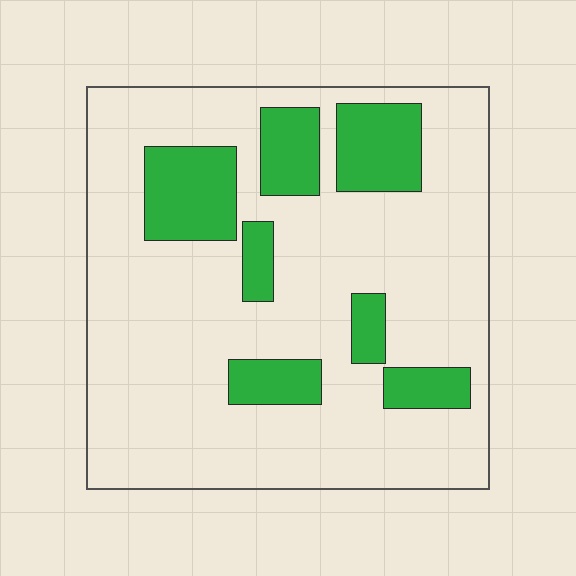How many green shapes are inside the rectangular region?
7.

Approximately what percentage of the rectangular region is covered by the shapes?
Approximately 20%.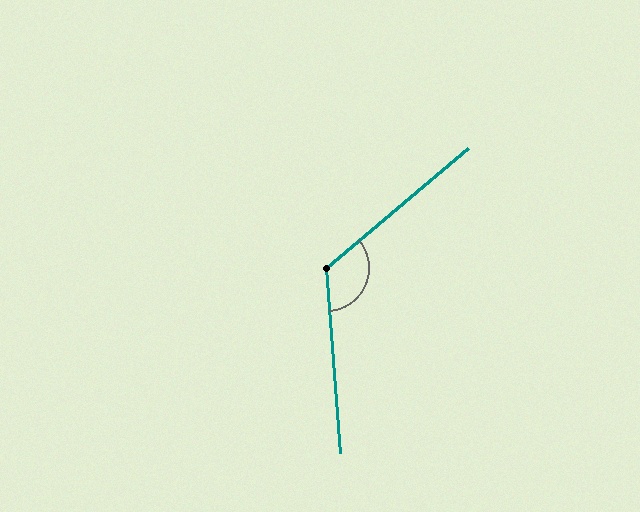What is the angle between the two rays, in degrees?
Approximately 126 degrees.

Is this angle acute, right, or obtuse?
It is obtuse.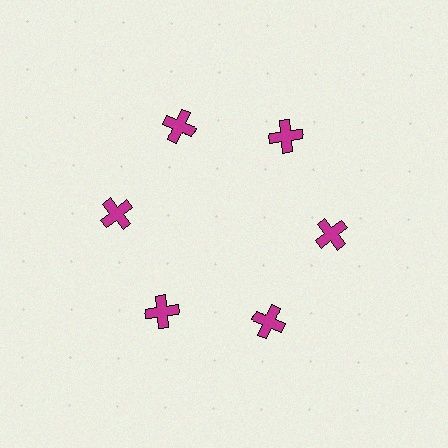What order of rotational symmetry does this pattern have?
This pattern has 6-fold rotational symmetry.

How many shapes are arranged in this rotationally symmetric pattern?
There are 6 shapes, arranged in 6 groups of 1.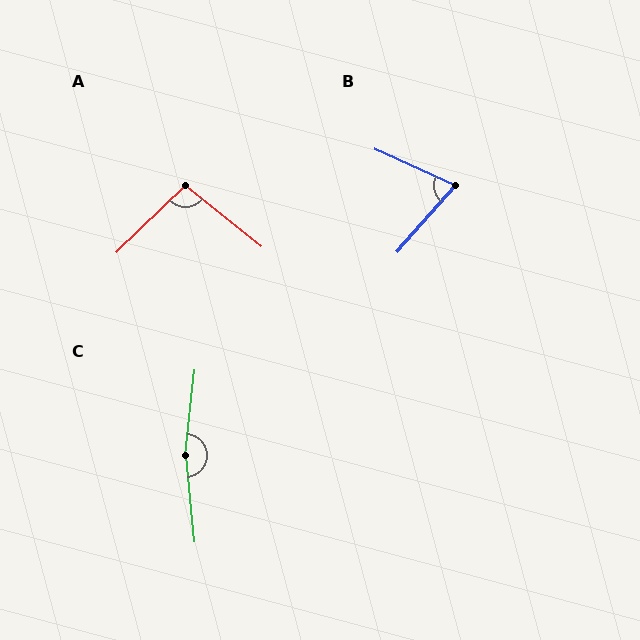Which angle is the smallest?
B, at approximately 73 degrees.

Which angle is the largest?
C, at approximately 168 degrees.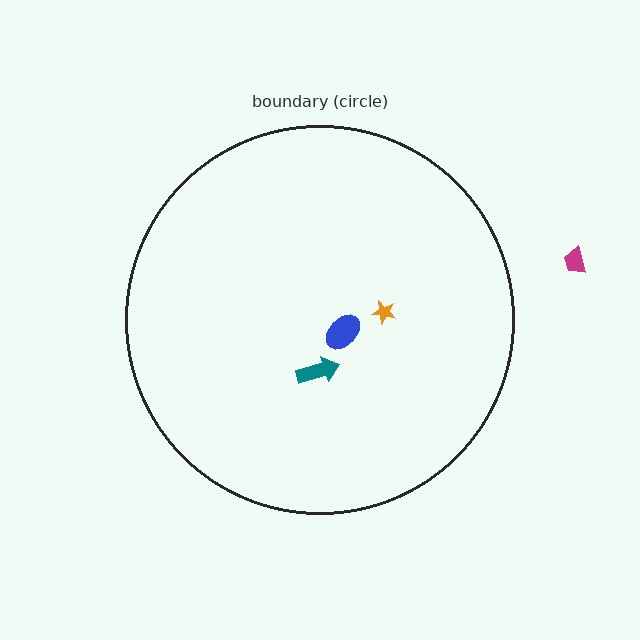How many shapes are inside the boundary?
3 inside, 1 outside.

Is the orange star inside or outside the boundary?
Inside.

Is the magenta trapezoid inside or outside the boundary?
Outside.